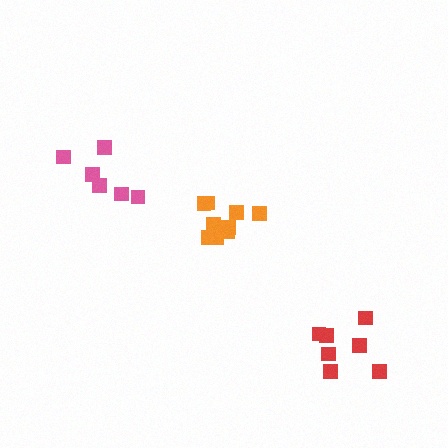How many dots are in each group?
Group 1: 10 dots, Group 2: 7 dots, Group 3: 6 dots (23 total).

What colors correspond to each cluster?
The clusters are colored: orange, red, pink.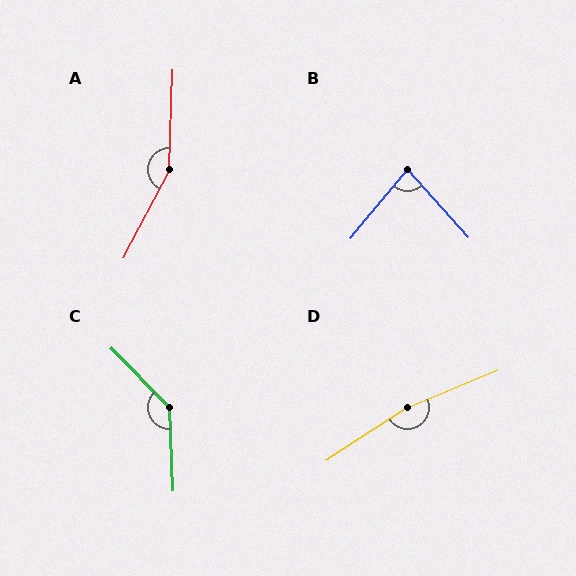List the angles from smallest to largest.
B (81°), C (138°), A (154°), D (169°).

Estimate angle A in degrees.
Approximately 154 degrees.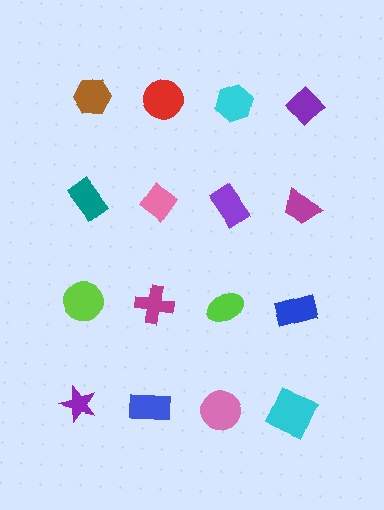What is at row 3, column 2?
A magenta cross.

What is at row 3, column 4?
A blue rectangle.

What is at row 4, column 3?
A pink circle.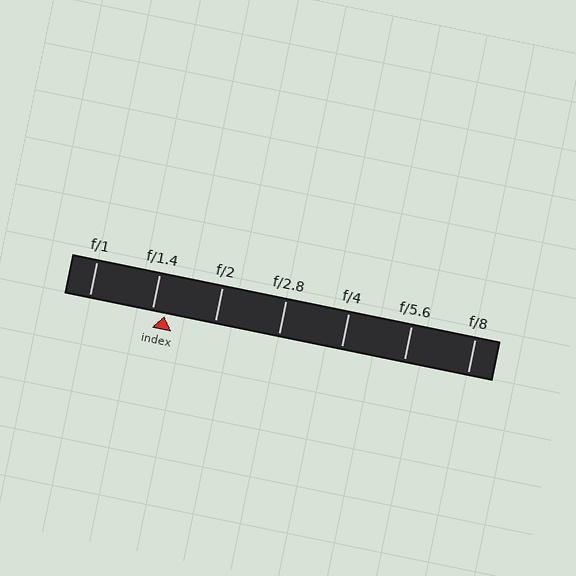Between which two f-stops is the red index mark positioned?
The index mark is between f/1.4 and f/2.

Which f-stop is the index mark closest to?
The index mark is closest to f/1.4.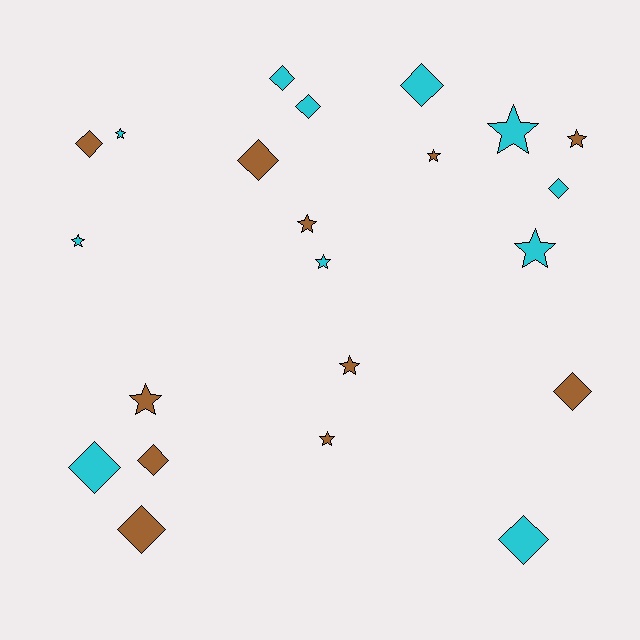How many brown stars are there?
There are 6 brown stars.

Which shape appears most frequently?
Diamond, with 11 objects.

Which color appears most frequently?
Cyan, with 11 objects.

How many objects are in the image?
There are 22 objects.